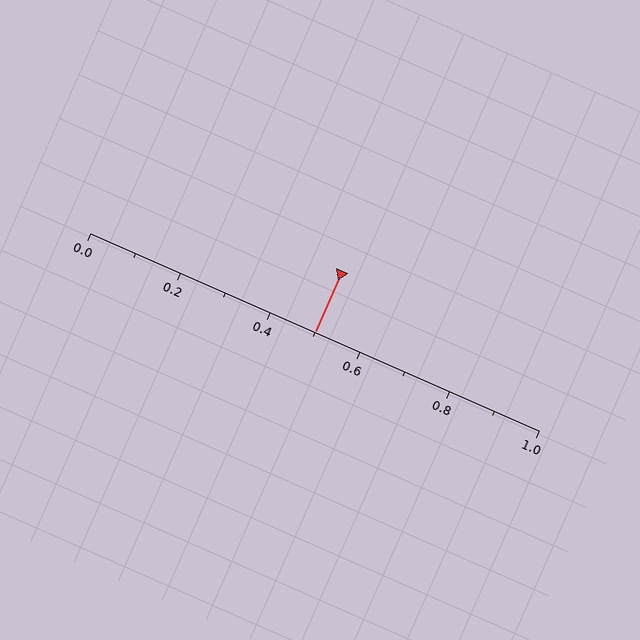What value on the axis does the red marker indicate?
The marker indicates approximately 0.5.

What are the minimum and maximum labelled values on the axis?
The axis runs from 0.0 to 1.0.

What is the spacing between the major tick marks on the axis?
The major ticks are spaced 0.2 apart.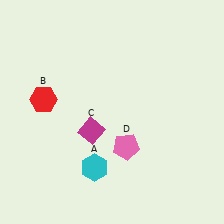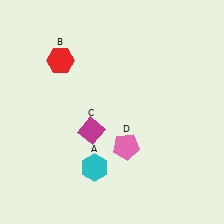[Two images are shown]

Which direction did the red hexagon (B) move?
The red hexagon (B) moved up.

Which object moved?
The red hexagon (B) moved up.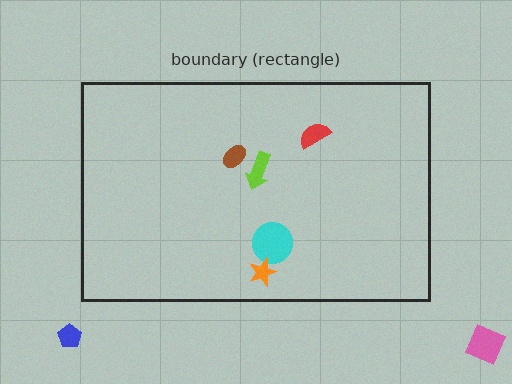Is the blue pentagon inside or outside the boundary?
Outside.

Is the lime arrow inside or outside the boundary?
Inside.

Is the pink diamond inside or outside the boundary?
Outside.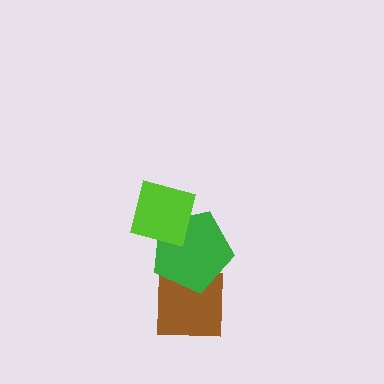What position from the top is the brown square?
The brown square is 3rd from the top.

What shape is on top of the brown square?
The green pentagon is on top of the brown square.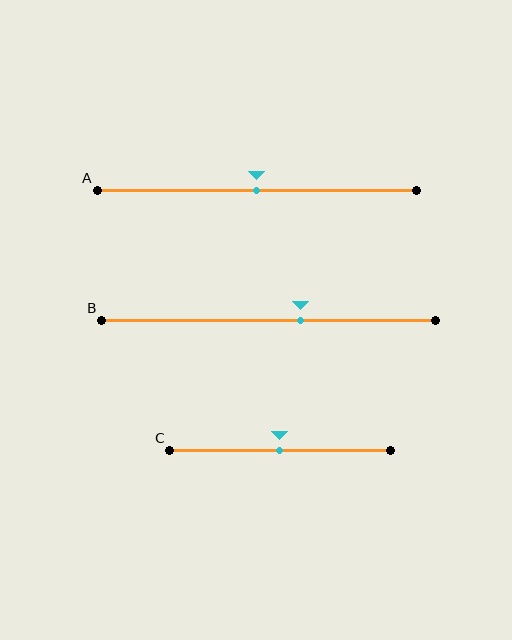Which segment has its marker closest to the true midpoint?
Segment A has its marker closest to the true midpoint.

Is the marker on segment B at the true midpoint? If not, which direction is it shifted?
No, the marker on segment B is shifted to the right by about 10% of the segment length.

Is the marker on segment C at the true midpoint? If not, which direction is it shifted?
Yes, the marker on segment C is at the true midpoint.